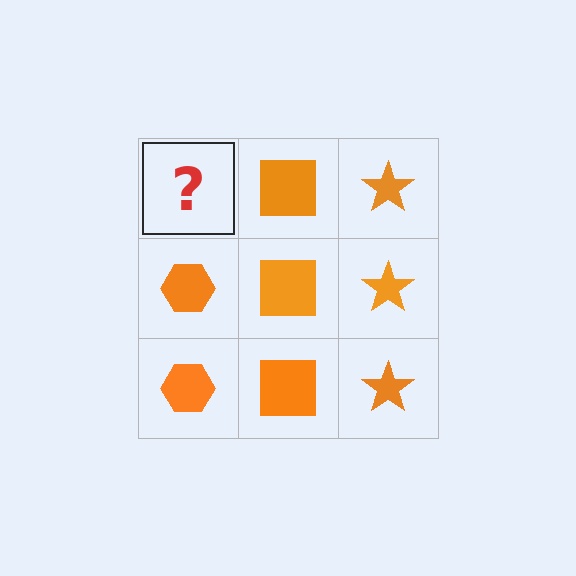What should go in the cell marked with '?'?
The missing cell should contain an orange hexagon.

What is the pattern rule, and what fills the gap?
The rule is that each column has a consistent shape. The gap should be filled with an orange hexagon.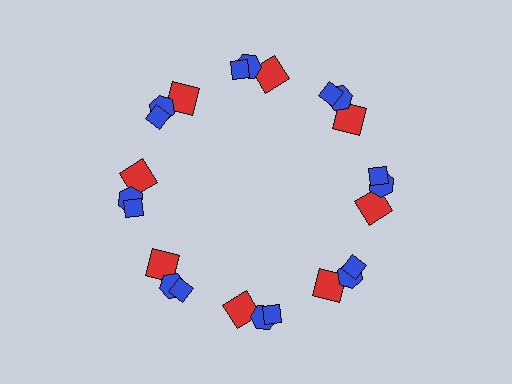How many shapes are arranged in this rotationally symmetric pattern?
There are 24 shapes, arranged in 8 groups of 3.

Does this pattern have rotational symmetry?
Yes, this pattern has 8-fold rotational symmetry. It looks the same after rotating 45 degrees around the center.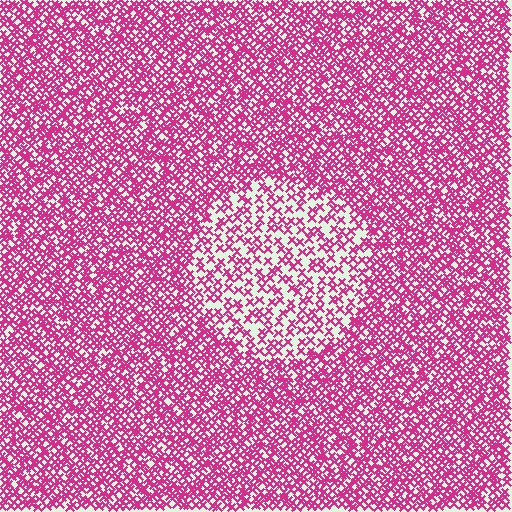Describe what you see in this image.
The image contains small magenta elements arranged at two different densities. A circle-shaped region is visible where the elements are less densely packed than the surrounding area.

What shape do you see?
I see a circle.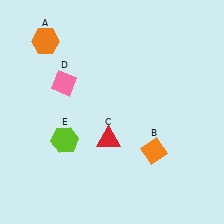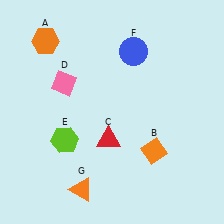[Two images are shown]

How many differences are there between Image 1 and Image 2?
There are 2 differences between the two images.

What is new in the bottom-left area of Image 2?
An orange triangle (G) was added in the bottom-left area of Image 2.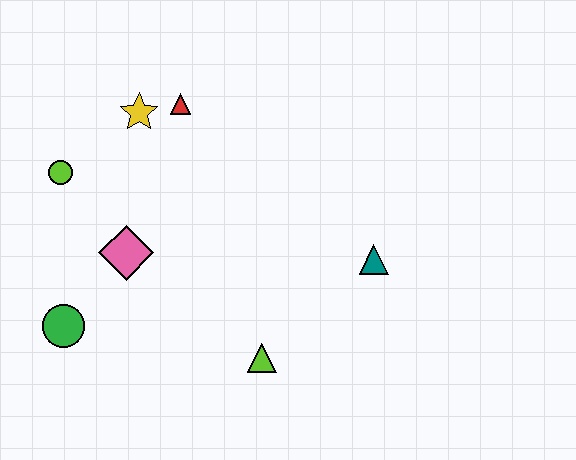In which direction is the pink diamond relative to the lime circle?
The pink diamond is below the lime circle.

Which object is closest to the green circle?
The pink diamond is closest to the green circle.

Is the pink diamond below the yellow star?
Yes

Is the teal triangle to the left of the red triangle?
No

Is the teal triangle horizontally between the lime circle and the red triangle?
No